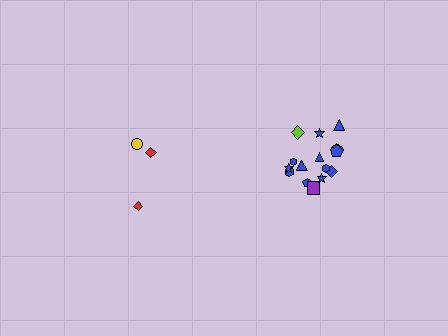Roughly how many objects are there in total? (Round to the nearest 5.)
Roughly 20 objects in total.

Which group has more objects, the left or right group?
The right group.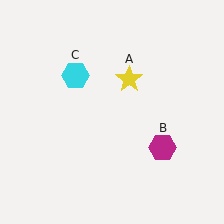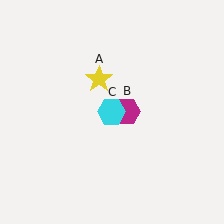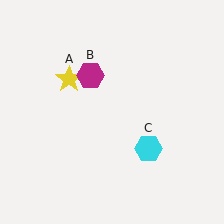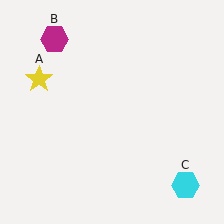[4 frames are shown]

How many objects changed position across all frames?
3 objects changed position: yellow star (object A), magenta hexagon (object B), cyan hexagon (object C).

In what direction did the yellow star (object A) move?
The yellow star (object A) moved left.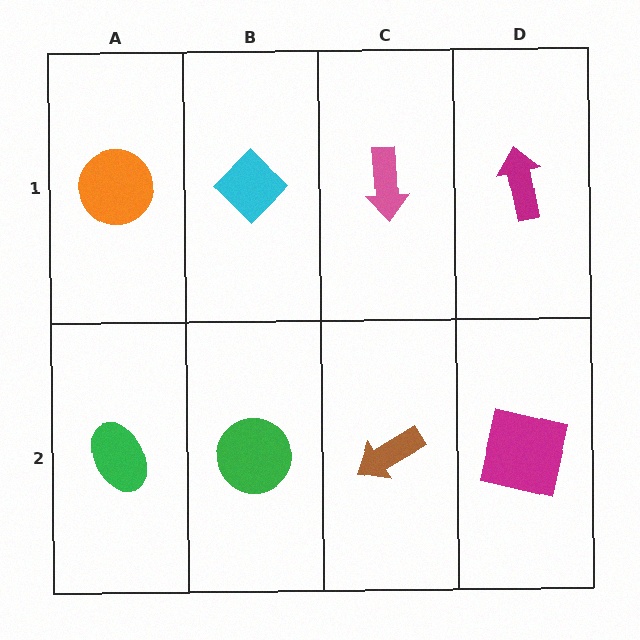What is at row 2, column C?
A brown arrow.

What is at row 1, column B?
A cyan diamond.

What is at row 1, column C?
A pink arrow.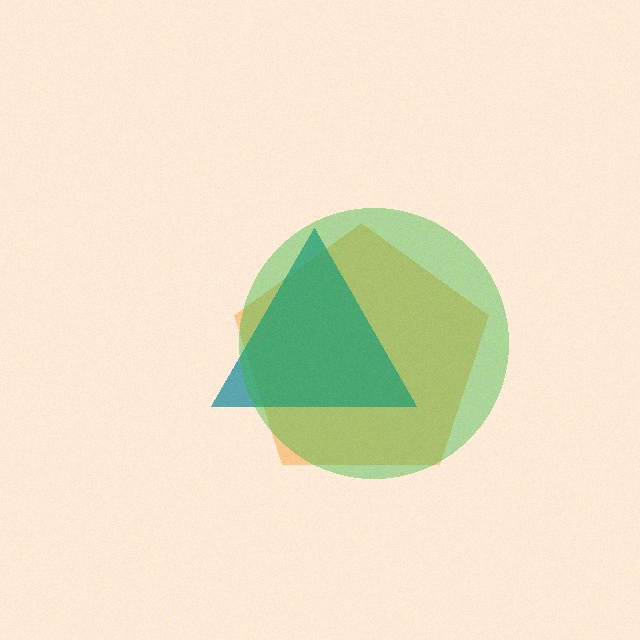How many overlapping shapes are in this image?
There are 3 overlapping shapes in the image.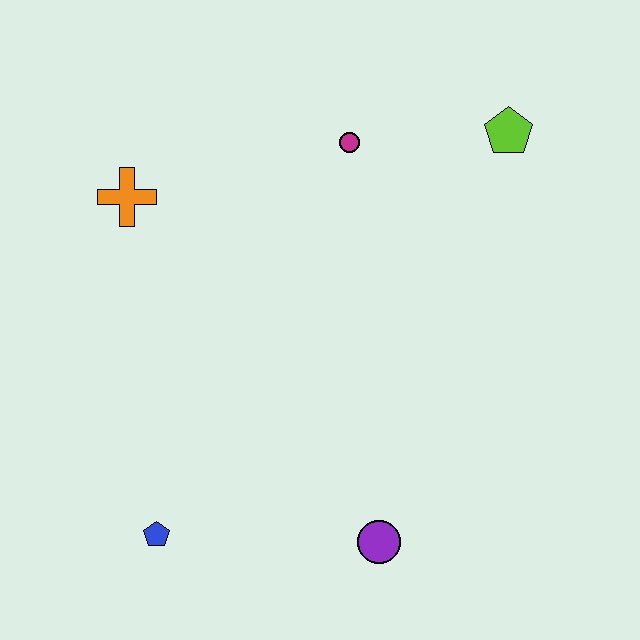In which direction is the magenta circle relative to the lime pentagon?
The magenta circle is to the left of the lime pentagon.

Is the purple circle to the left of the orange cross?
No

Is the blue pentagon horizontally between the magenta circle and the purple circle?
No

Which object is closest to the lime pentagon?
The magenta circle is closest to the lime pentagon.